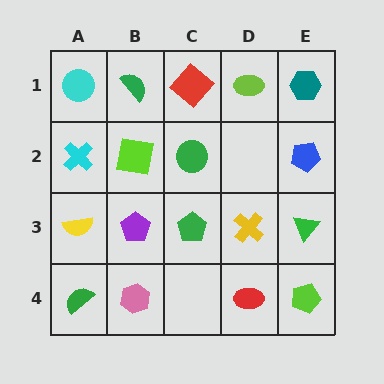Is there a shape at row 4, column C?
No, that cell is empty.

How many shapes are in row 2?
4 shapes.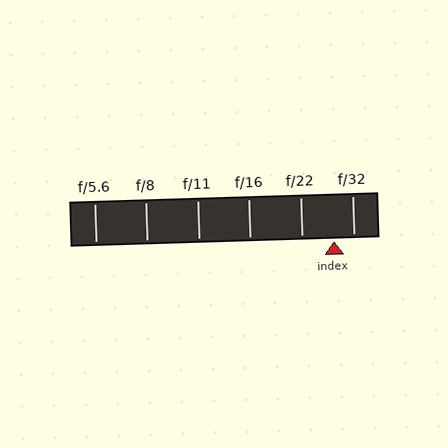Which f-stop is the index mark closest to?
The index mark is closest to f/32.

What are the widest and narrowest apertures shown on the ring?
The widest aperture shown is f/5.6 and the narrowest is f/32.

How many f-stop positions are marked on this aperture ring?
There are 6 f-stop positions marked.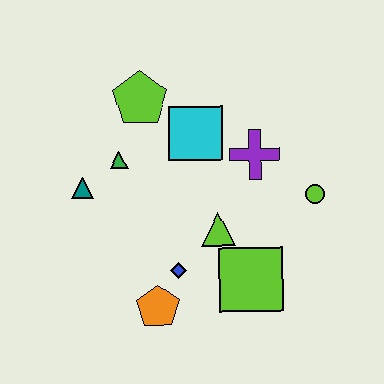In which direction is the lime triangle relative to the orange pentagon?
The lime triangle is above the orange pentagon.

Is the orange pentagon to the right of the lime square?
No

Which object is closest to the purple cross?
The cyan square is closest to the purple cross.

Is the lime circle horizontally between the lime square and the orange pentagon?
No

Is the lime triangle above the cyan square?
No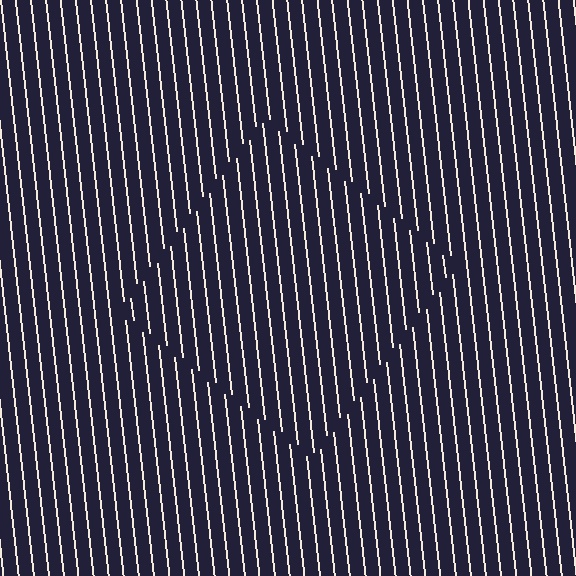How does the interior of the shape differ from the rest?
The interior of the shape contains the same grating, shifted by half a period — the contour is defined by the phase discontinuity where line-ends from the inner and outer gratings abut.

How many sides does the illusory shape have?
4 sides — the line-ends trace a square.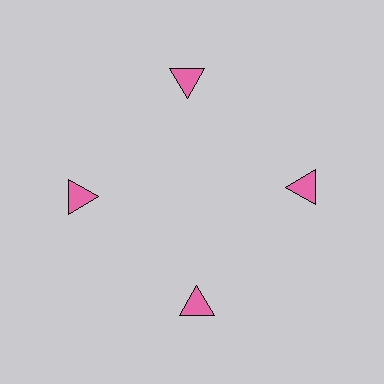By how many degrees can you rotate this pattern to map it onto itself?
The pattern maps onto itself every 90 degrees of rotation.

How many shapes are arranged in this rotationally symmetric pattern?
There are 4 shapes, arranged in 4 groups of 1.